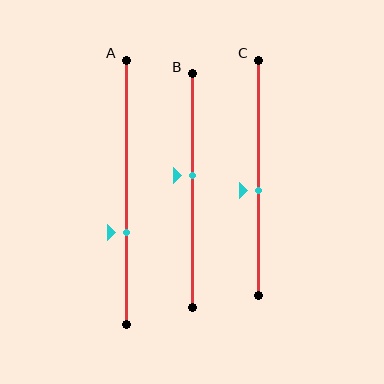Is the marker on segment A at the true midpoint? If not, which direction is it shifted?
No, the marker on segment A is shifted downward by about 15% of the segment length.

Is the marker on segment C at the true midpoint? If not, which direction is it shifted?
No, the marker on segment C is shifted downward by about 6% of the segment length.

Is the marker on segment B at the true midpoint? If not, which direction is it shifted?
No, the marker on segment B is shifted upward by about 7% of the segment length.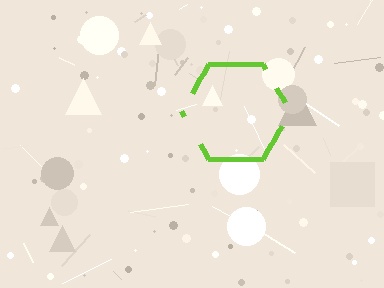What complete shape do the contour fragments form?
The contour fragments form a hexagon.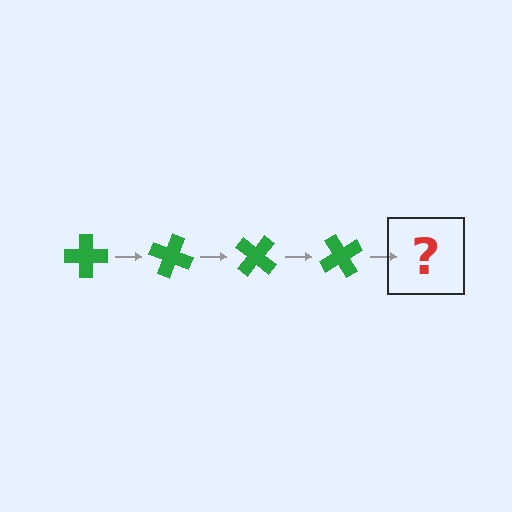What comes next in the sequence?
The next element should be a green cross rotated 80 degrees.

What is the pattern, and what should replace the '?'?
The pattern is that the cross rotates 20 degrees each step. The '?' should be a green cross rotated 80 degrees.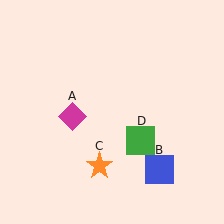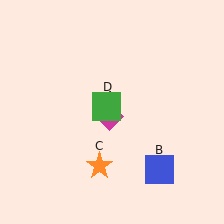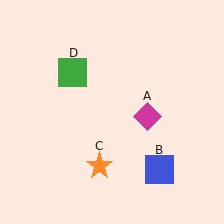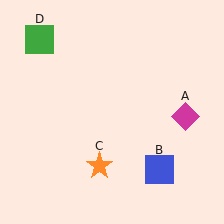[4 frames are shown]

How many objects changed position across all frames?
2 objects changed position: magenta diamond (object A), green square (object D).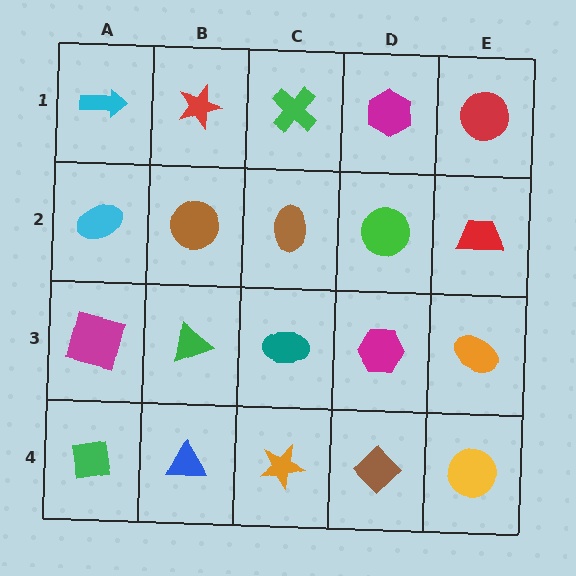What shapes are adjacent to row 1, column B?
A brown circle (row 2, column B), a cyan arrow (row 1, column A), a green cross (row 1, column C).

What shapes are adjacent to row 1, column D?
A green circle (row 2, column D), a green cross (row 1, column C), a red circle (row 1, column E).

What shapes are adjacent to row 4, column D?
A magenta hexagon (row 3, column D), an orange star (row 4, column C), a yellow circle (row 4, column E).